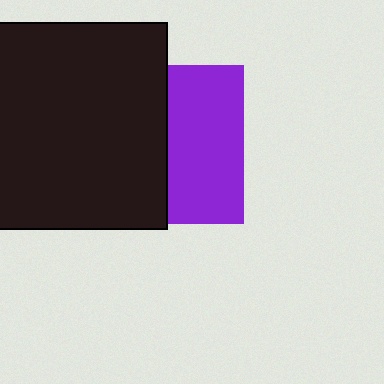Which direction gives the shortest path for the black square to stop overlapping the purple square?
Moving left gives the shortest separation.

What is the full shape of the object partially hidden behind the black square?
The partially hidden object is a purple square.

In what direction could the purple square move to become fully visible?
The purple square could move right. That would shift it out from behind the black square entirely.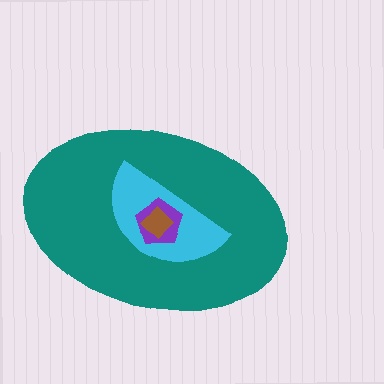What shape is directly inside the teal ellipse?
The cyan semicircle.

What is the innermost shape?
The brown diamond.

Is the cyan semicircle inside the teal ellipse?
Yes.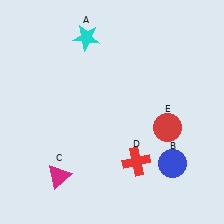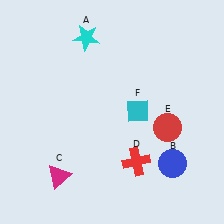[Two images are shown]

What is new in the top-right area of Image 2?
A cyan diamond (F) was added in the top-right area of Image 2.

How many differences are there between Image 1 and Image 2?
There is 1 difference between the two images.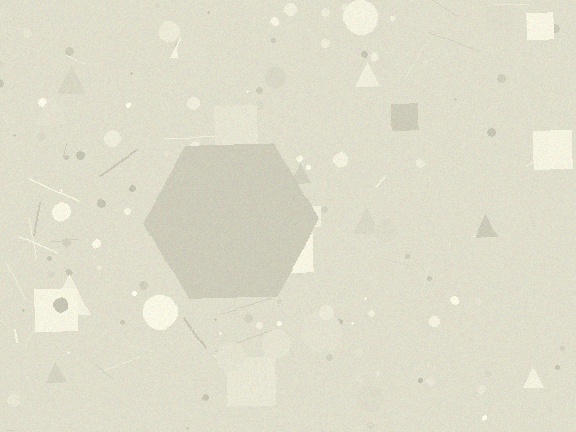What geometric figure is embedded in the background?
A hexagon is embedded in the background.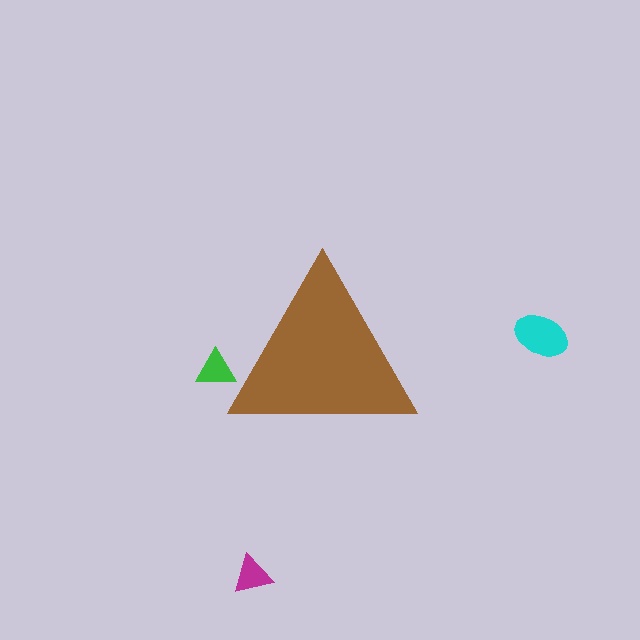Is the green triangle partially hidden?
Yes, the green triangle is partially hidden behind the brown triangle.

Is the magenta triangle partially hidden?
No, the magenta triangle is fully visible.